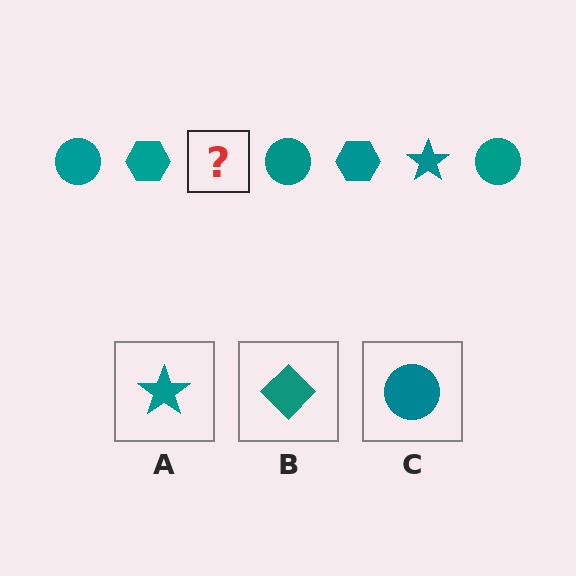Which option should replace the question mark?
Option A.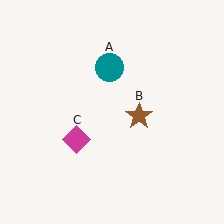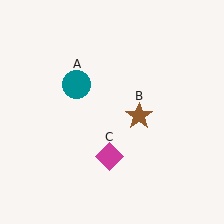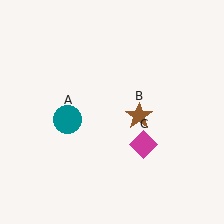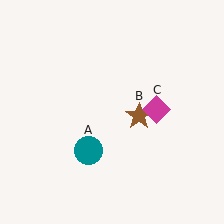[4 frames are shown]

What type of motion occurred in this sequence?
The teal circle (object A), magenta diamond (object C) rotated counterclockwise around the center of the scene.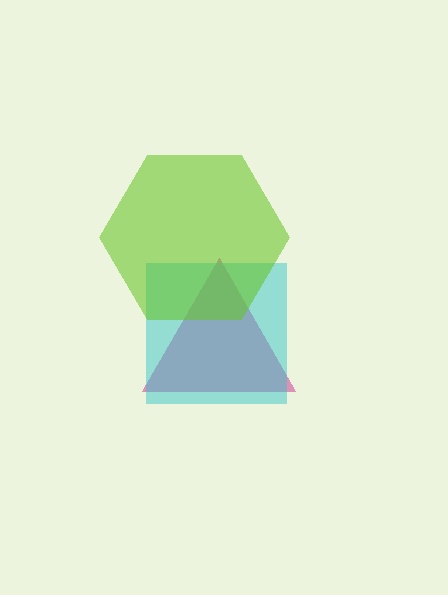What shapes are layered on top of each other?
The layered shapes are: a magenta triangle, a cyan square, a lime hexagon.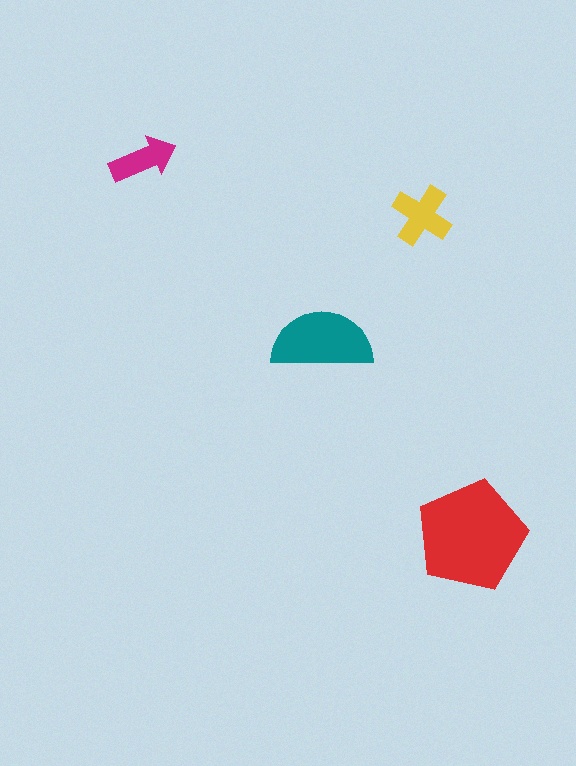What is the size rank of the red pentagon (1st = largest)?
1st.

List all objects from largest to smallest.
The red pentagon, the teal semicircle, the yellow cross, the magenta arrow.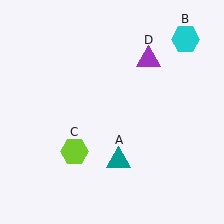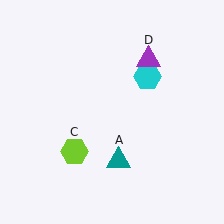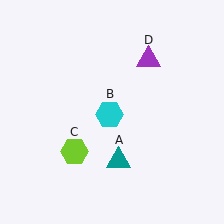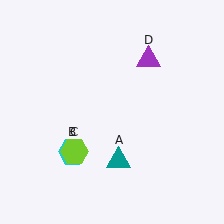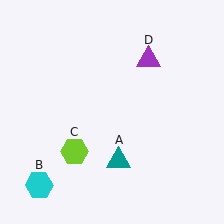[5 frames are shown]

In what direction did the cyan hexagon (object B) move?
The cyan hexagon (object B) moved down and to the left.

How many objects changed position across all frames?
1 object changed position: cyan hexagon (object B).